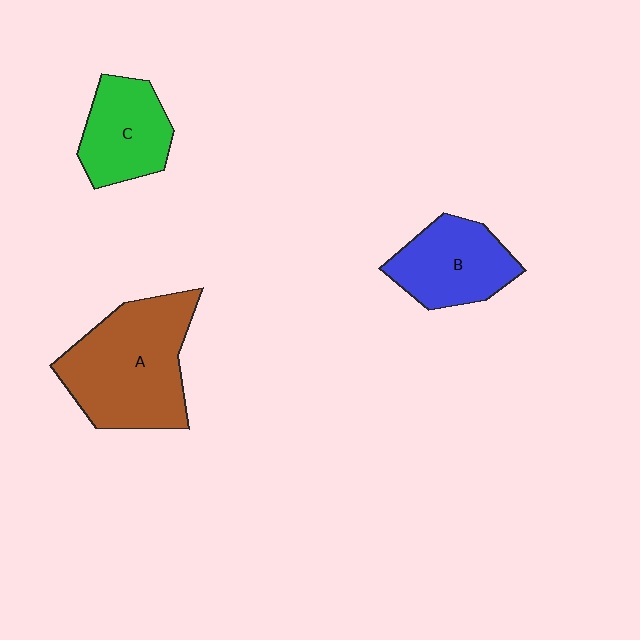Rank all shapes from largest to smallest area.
From largest to smallest: A (brown), B (blue), C (green).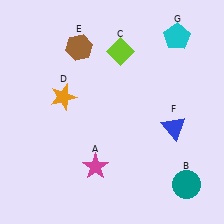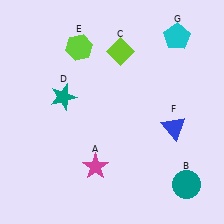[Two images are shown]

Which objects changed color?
D changed from orange to teal. E changed from brown to lime.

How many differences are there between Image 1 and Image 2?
There are 2 differences between the two images.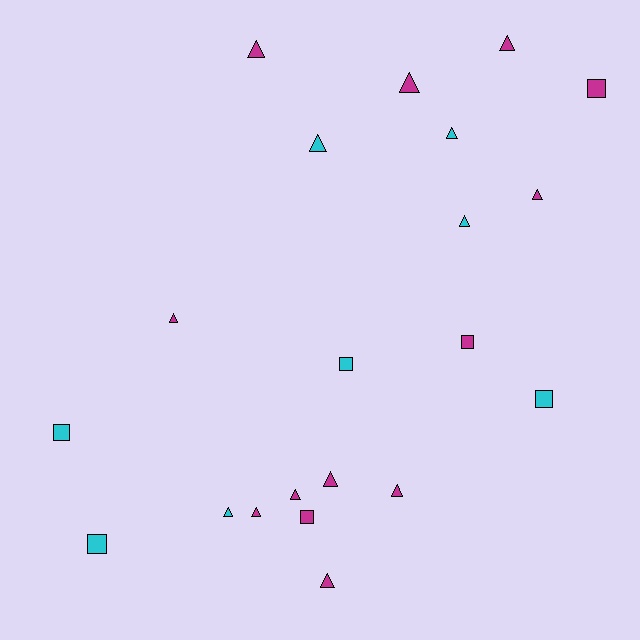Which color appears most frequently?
Magenta, with 13 objects.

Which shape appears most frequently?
Triangle, with 14 objects.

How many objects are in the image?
There are 21 objects.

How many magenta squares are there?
There are 3 magenta squares.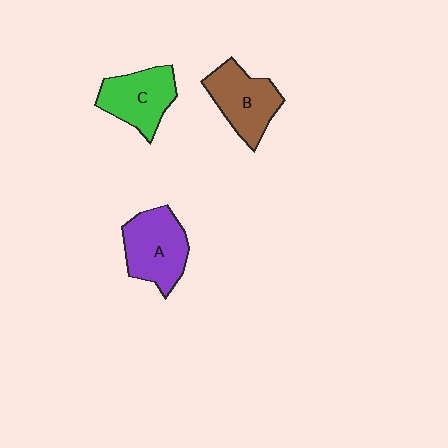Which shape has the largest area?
Shape A (purple).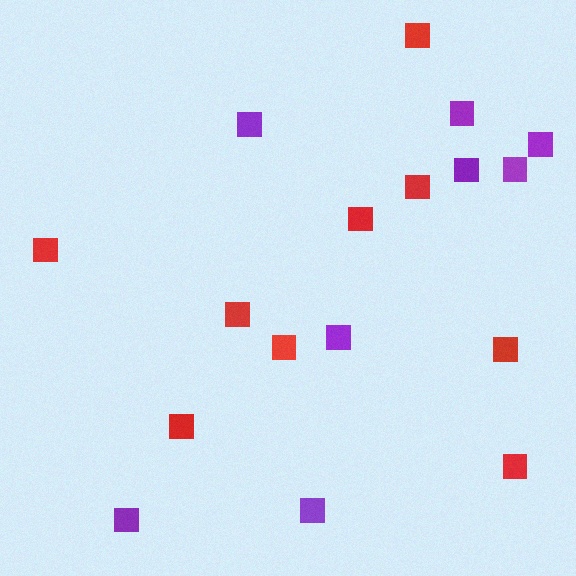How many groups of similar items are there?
There are 2 groups: one group of purple squares (8) and one group of red squares (9).